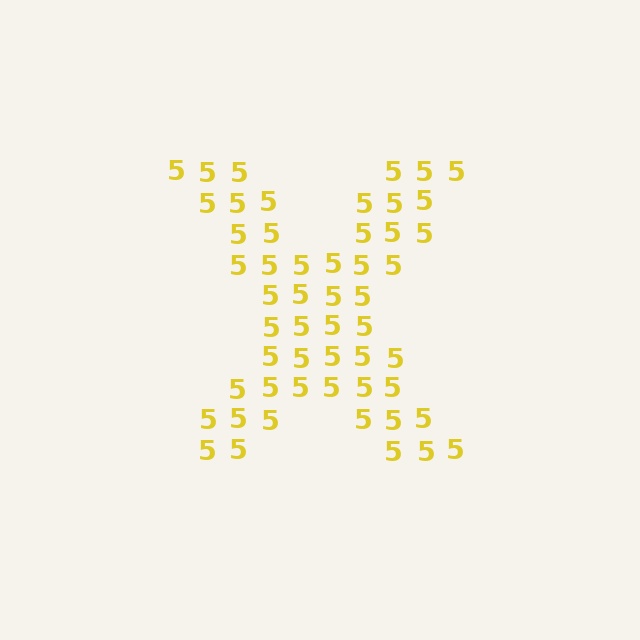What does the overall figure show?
The overall figure shows the letter X.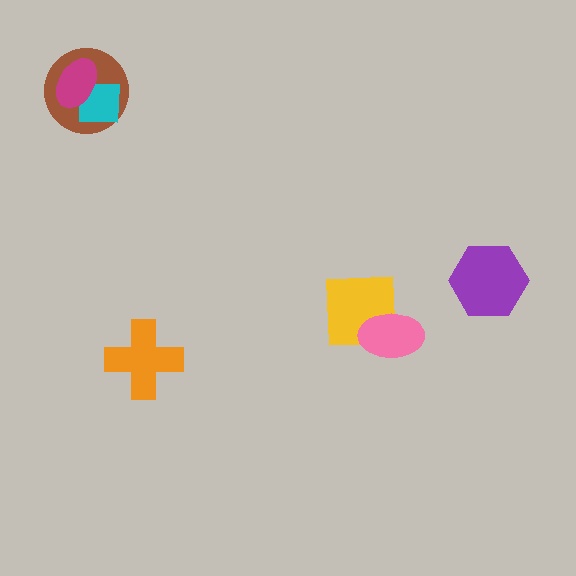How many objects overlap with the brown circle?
2 objects overlap with the brown circle.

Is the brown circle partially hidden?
Yes, it is partially covered by another shape.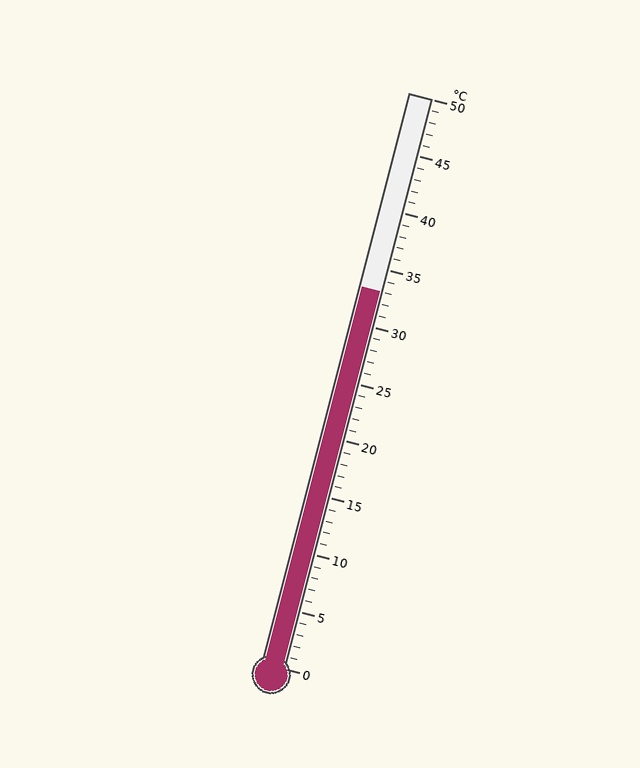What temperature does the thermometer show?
The thermometer shows approximately 33°C.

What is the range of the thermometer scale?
The thermometer scale ranges from 0°C to 50°C.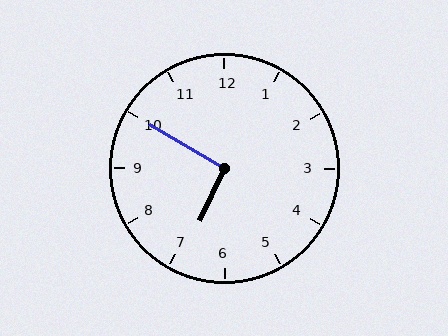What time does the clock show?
6:50.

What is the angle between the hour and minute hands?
Approximately 95 degrees.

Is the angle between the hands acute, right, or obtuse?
It is right.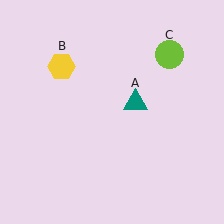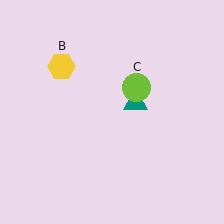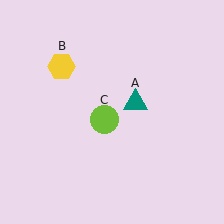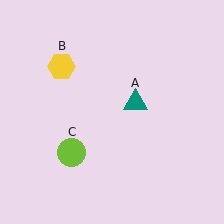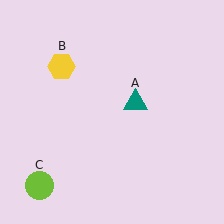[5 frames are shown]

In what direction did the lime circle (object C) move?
The lime circle (object C) moved down and to the left.